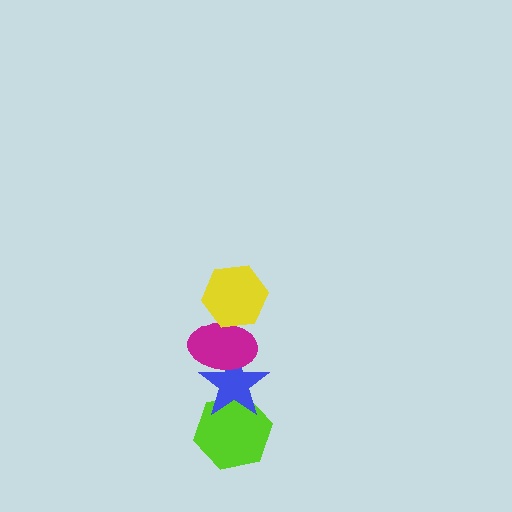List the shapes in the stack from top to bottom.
From top to bottom: the yellow hexagon, the magenta ellipse, the blue star, the lime hexagon.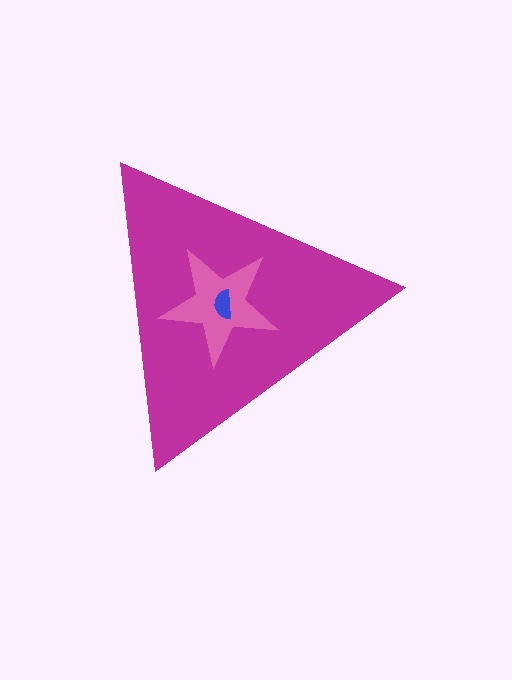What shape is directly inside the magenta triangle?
The pink star.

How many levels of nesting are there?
3.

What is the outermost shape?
The magenta triangle.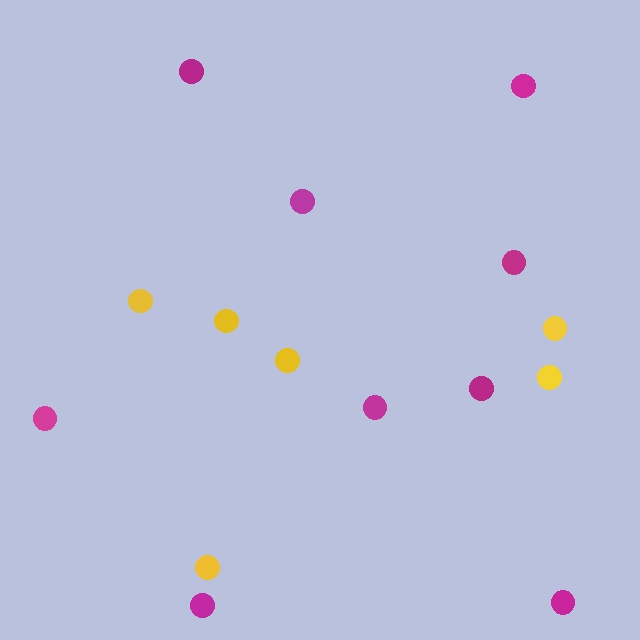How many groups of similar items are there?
There are 2 groups: one group of magenta circles (9) and one group of yellow circles (6).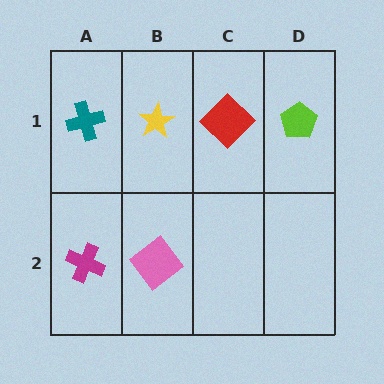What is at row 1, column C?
A red diamond.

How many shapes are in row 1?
4 shapes.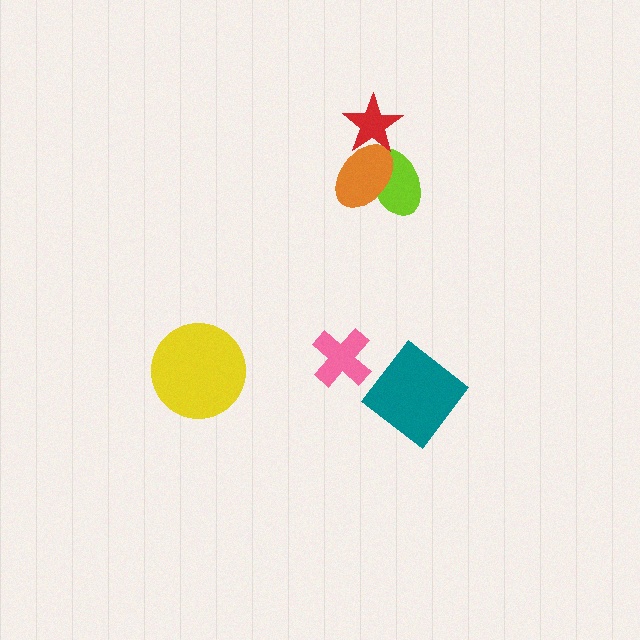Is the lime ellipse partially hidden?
Yes, it is partially covered by another shape.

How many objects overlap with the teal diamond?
0 objects overlap with the teal diamond.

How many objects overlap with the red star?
1 object overlaps with the red star.